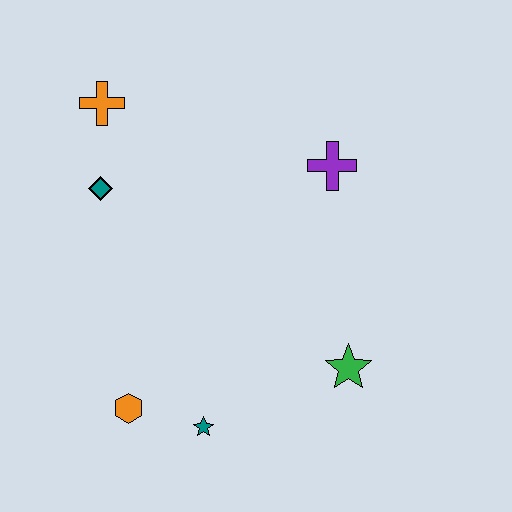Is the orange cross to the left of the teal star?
Yes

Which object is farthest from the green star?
The orange cross is farthest from the green star.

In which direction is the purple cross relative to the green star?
The purple cross is above the green star.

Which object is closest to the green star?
The teal star is closest to the green star.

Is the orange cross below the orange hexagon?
No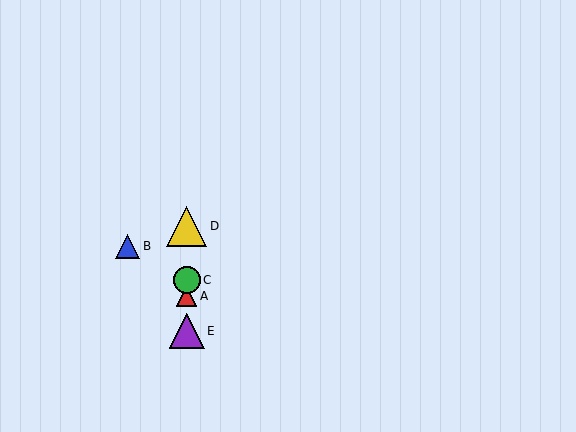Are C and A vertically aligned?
Yes, both are at x≈187.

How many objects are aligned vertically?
4 objects (A, C, D, E) are aligned vertically.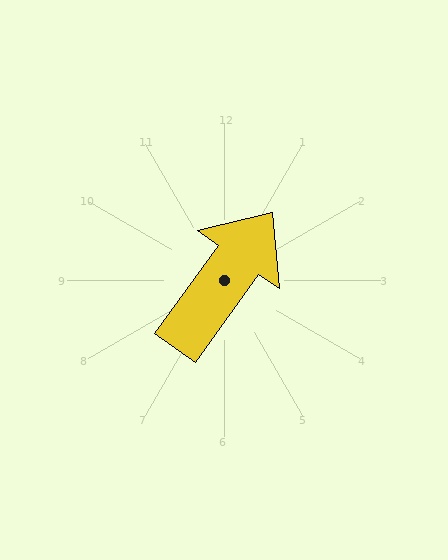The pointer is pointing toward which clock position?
Roughly 1 o'clock.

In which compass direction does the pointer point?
Northeast.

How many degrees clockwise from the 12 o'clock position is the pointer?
Approximately 36 degrees.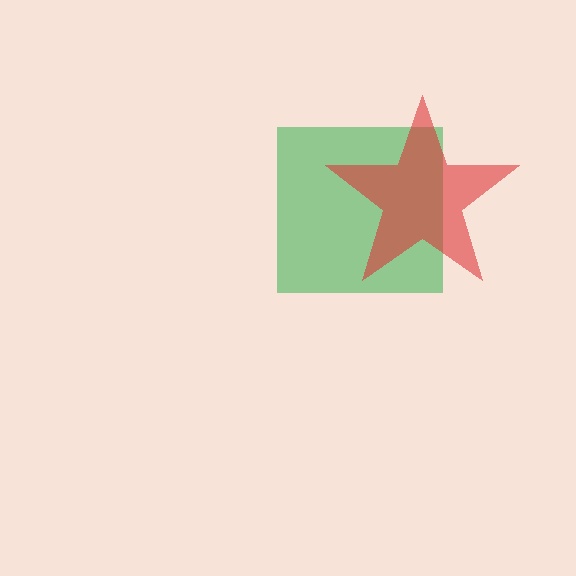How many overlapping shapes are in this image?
There are 2 overlapping shapes in the image.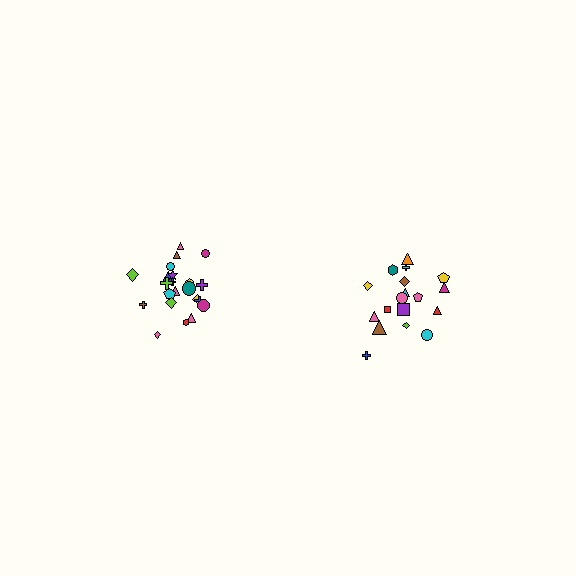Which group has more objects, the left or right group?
The left group.